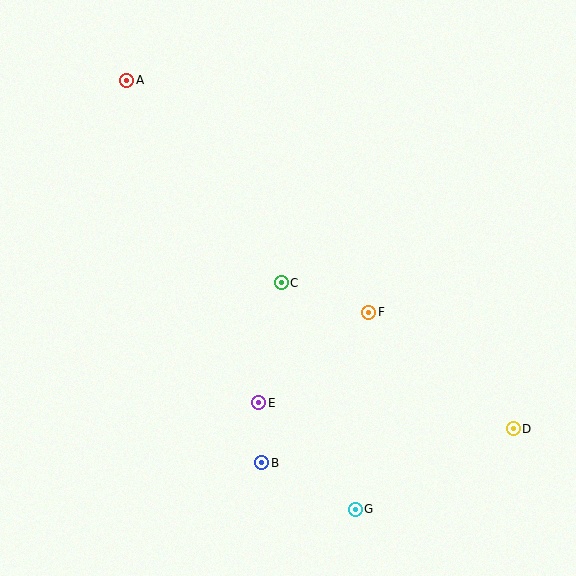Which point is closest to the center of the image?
Point C at (281, 283) is closest to the center.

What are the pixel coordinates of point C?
Point C is at (281, 283).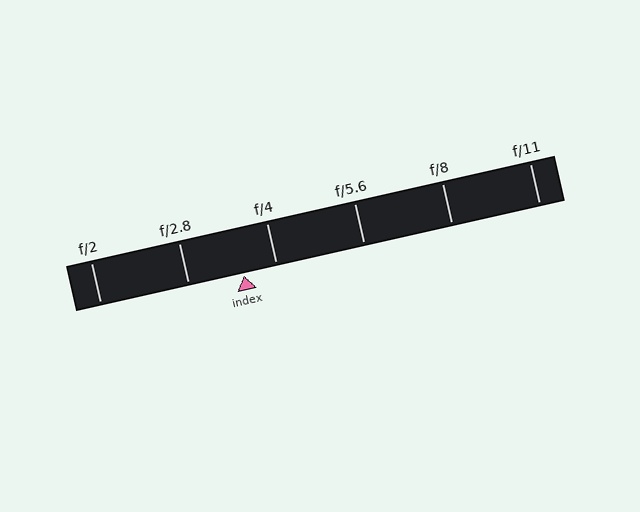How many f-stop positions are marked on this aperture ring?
There are 6 f-stop positions marked.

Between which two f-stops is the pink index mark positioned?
The index mark is between f/2.8 and f/4.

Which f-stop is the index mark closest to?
The index mark is closest to f/4.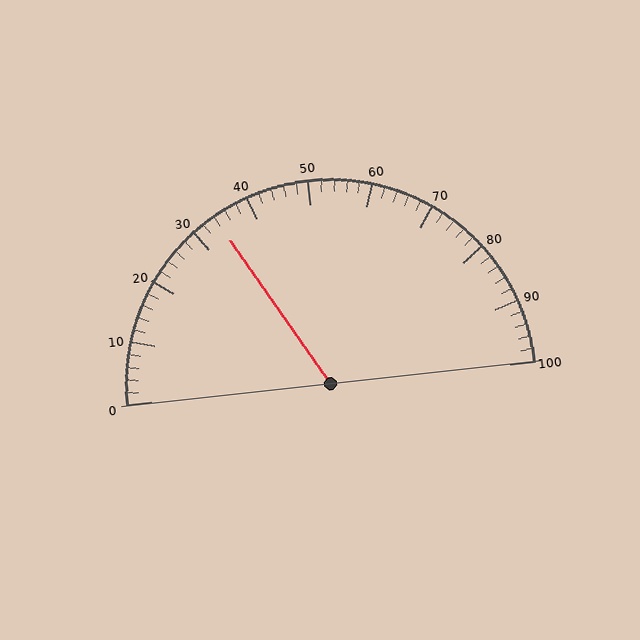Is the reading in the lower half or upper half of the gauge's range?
The reading is in the lower half of the range (0 to 100).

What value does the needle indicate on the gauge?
The needle indicates approximately 34.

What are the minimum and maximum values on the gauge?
The gauge ranges from 0 to 100.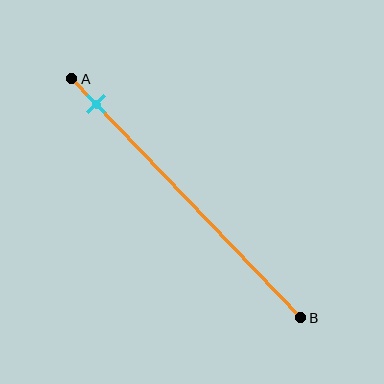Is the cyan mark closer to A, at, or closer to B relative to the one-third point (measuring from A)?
The cyan mark is closer to point A than the one-third point of segment AB.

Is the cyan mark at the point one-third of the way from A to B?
No, the mark is at about 10% from A, not at the 33% one-third point.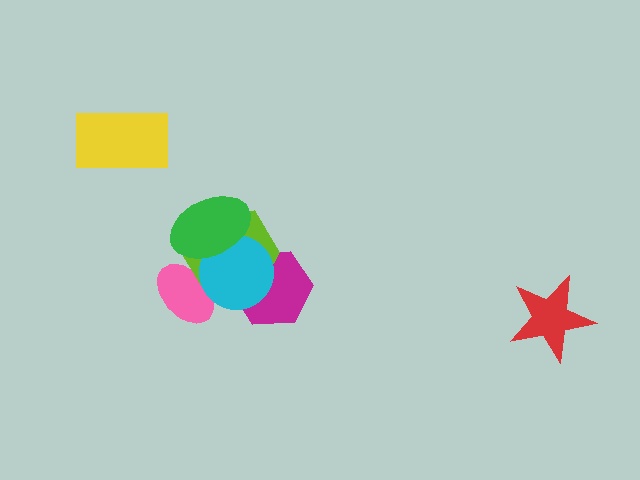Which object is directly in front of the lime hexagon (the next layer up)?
The cyan circle is directly in front of the lime hexagon.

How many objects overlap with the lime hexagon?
4 objects overlap with the lime hexagon.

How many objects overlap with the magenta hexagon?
2 objects overlap with the magenta hexagon.